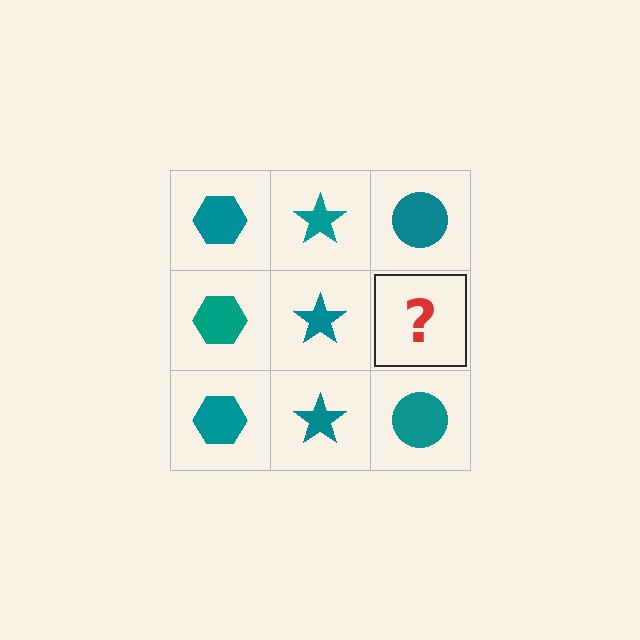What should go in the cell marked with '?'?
The missing cell should contain a teal circle.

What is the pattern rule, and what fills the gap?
The rule is that each column has a consistent shape. The gap should be filled with a teal circle.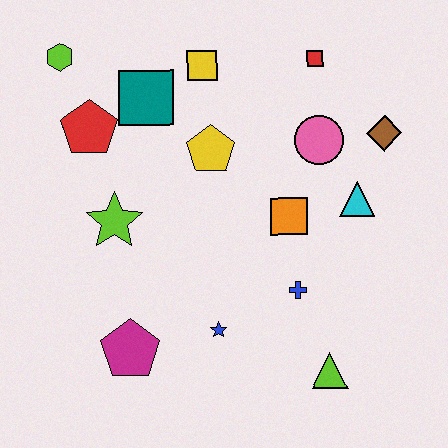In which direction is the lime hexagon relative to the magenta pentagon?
The lime hexagon is above the magenta pentagon.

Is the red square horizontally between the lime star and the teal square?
No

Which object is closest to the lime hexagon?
The red pentagon is closest to the lime hexagon.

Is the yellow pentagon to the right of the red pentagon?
Yes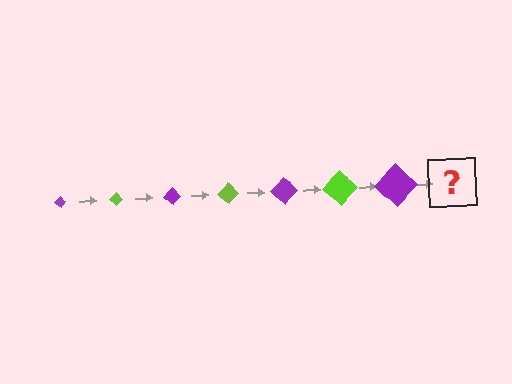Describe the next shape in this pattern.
It should be a lime diamond, larger than the previous one.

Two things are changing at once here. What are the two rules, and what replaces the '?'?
The two rules are that the diamond grows larger each step and the color cycles through purple and lime. The '?' should be a lime diamond, larger than the previous one.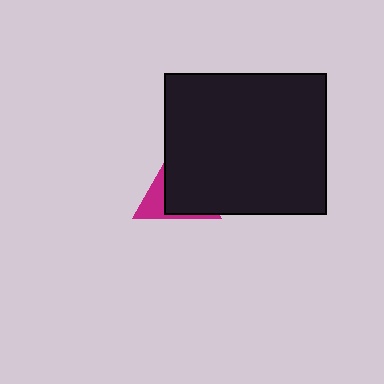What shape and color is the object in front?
The object in front is a black rectangle.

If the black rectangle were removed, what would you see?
You would see the complete magenta triangle.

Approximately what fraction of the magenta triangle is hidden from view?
Roughly 69% of the magenta triangle is hidden behind the black rectangle.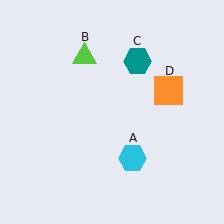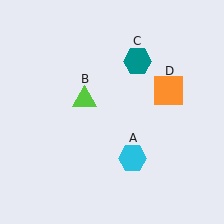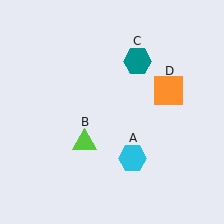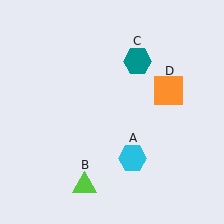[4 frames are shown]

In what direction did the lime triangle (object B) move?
The lime triangle (object B) moved down.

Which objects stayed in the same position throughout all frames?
Cyan hexagon (object A) and teal hexagon (object C) and orange square (object D) remained stationary.